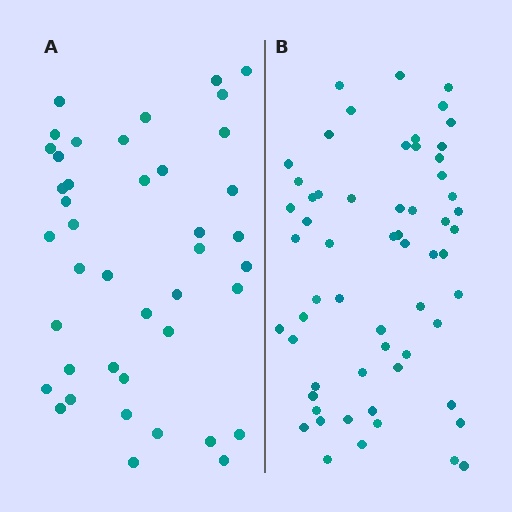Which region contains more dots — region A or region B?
Region B (the right region) has more dots.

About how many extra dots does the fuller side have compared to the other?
Region B has approximately 20 more dots than region A.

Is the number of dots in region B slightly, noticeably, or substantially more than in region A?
Region B has noticeably more, but not dramatically so. The ratio is roughly 1.4 to 1.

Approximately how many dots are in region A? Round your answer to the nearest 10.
About 40 dots. (The exact count is 42, which rounds to 40.)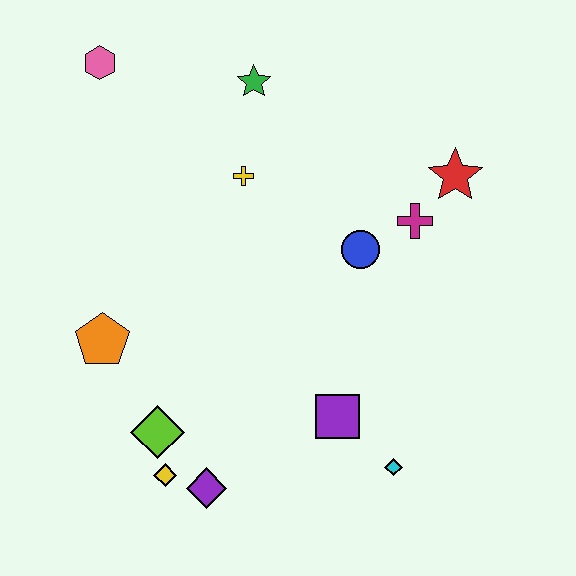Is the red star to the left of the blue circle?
No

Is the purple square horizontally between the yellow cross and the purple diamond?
No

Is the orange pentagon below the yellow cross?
Yes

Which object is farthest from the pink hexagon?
The cyan diamond is farthest from the pink hexagon.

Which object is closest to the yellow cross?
The green star is closest to the yellow cross.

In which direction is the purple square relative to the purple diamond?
The purple square is to the right of the purple diamond.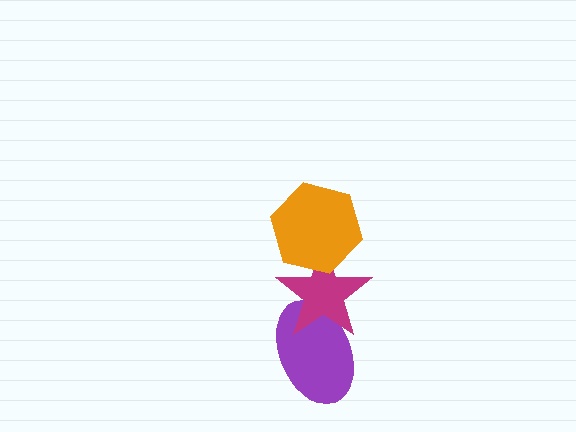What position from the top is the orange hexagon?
The orange hexagon is 1st from the top.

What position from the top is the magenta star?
The magenta star is 2nd from the top.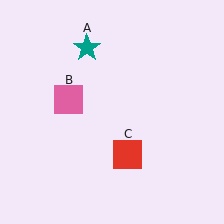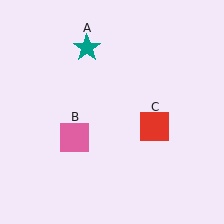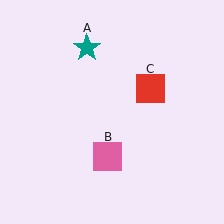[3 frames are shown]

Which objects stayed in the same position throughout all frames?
Teal star (object A) remained stationary.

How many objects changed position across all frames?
2 objects changed position: pink square (object B), red square (object C).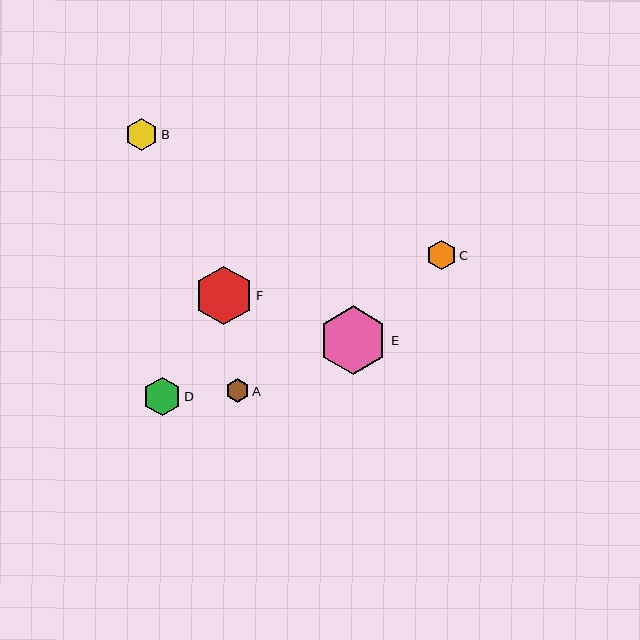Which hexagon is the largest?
Hexagon E is the largest with a size of approximately 69 pixels.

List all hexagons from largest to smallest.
From largest to smallest: E, F, D, B, C, A.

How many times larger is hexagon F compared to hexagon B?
Hexagon F is approximately 1.8 times the size of hexagon B.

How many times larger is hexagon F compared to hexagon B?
Hexagon F is approximately 1.8 times the size of hexagon B.